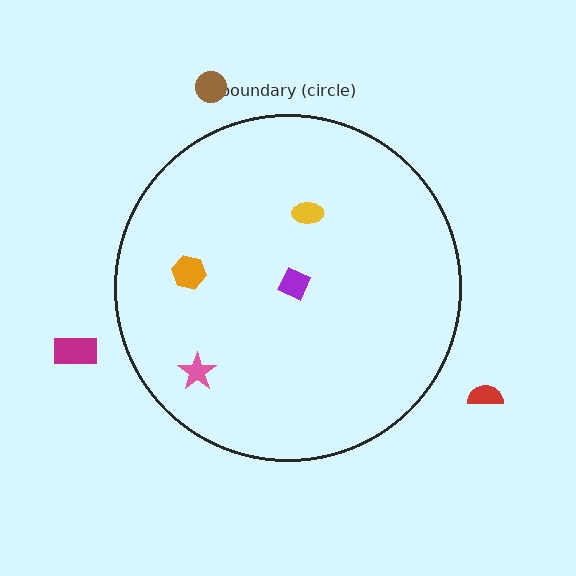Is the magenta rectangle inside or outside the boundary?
Outside.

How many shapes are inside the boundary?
4 inside, 3 outside.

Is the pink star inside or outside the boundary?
Inside.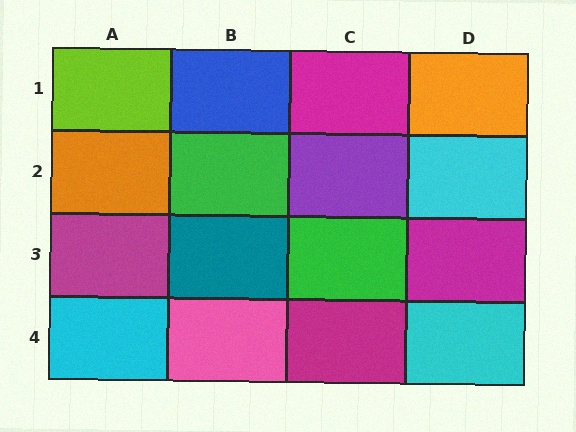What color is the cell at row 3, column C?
Green.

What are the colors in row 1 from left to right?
Lime, blue, magenta, orange.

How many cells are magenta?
4 cells are magenta.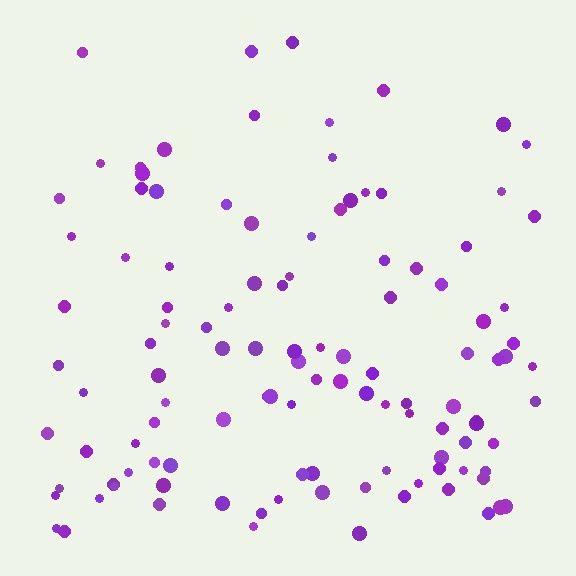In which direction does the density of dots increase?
From top to bottom, with the bottom side densest.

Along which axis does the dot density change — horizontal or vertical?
Vertical.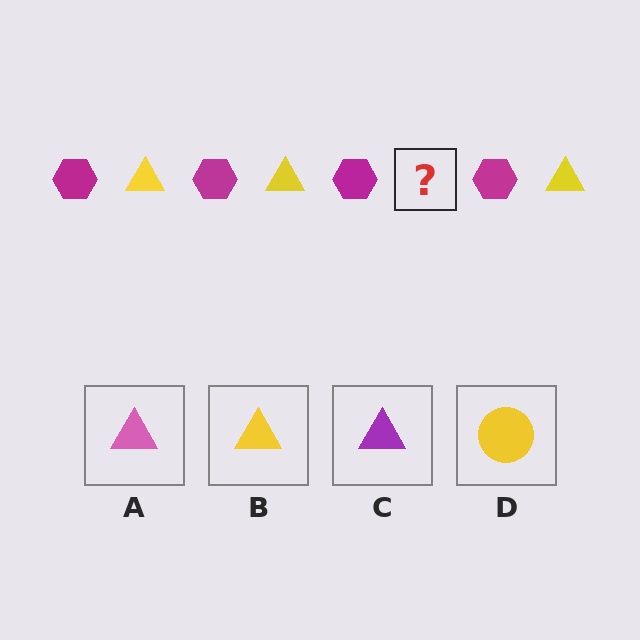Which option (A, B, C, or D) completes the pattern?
B.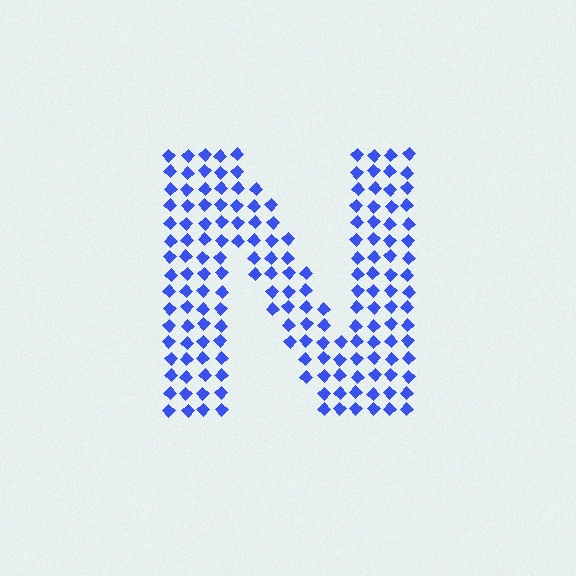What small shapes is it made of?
It is made of small diamonds.